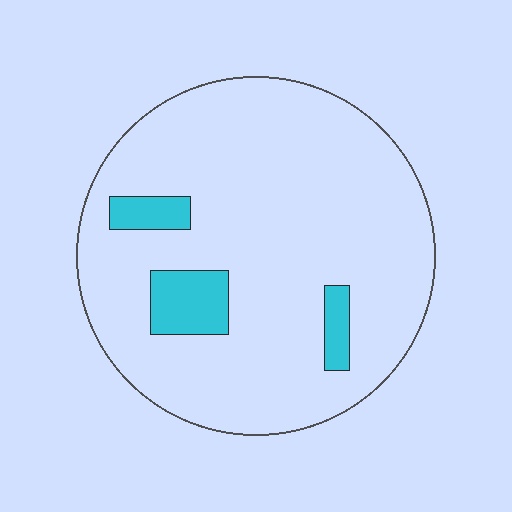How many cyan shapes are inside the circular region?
3.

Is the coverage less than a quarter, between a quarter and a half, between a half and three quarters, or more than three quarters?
Less than a quarter.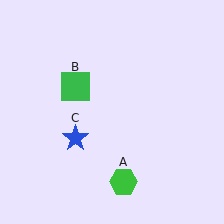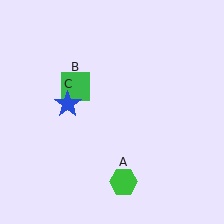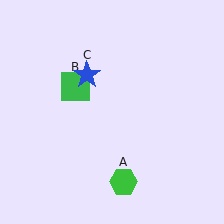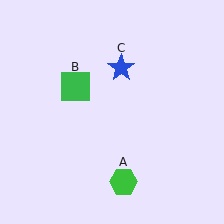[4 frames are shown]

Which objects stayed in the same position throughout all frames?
Green hexagon (object A) and green square (object B) remained stationary.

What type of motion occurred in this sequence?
The blue star (object C) rotated clockwise around the center of the scene.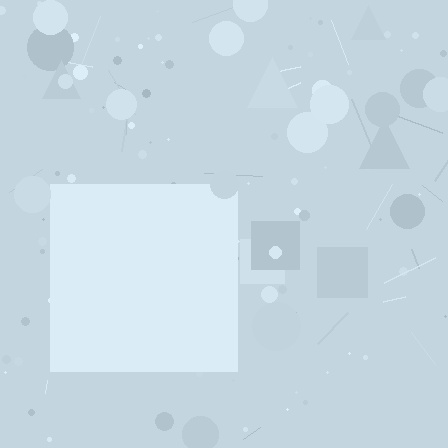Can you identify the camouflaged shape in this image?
The camouflaged shape is a square.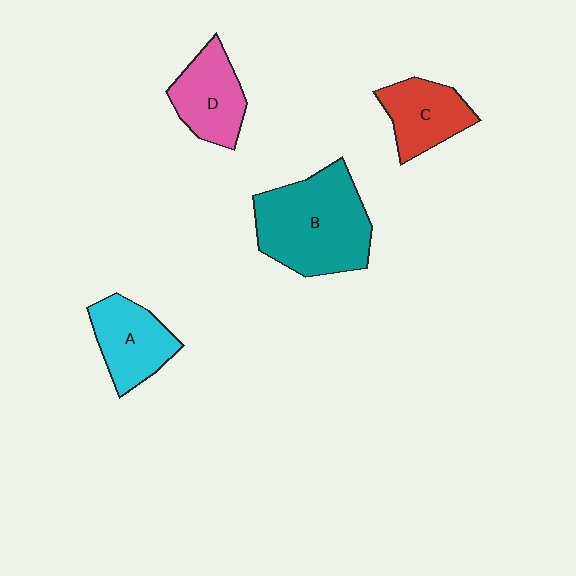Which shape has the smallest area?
Shape C (red).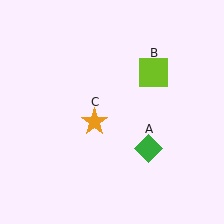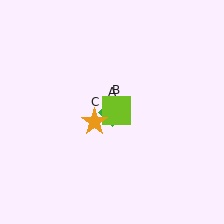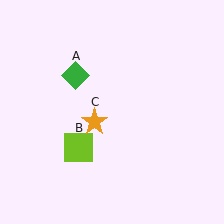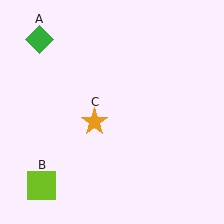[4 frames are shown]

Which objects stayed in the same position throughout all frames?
Orange star (object C) remained stationary.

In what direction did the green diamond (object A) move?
The green diamond (object A) moved up and to the left.